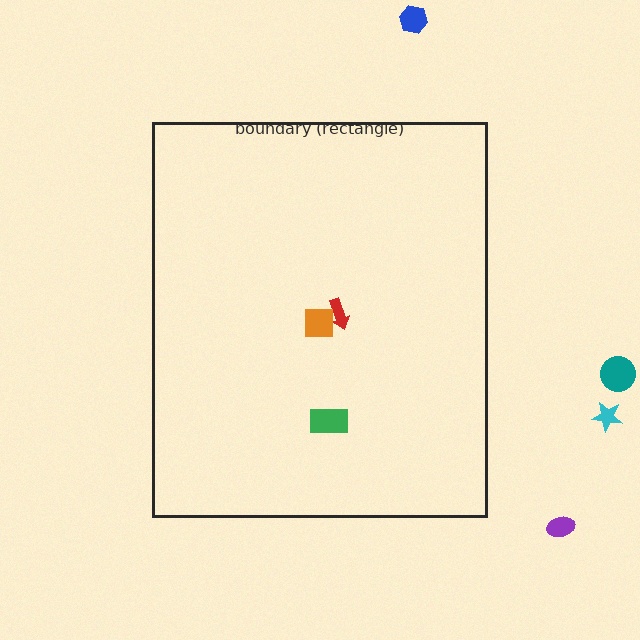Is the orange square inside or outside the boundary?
Inside.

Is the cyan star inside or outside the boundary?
Outside.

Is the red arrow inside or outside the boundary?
Inside.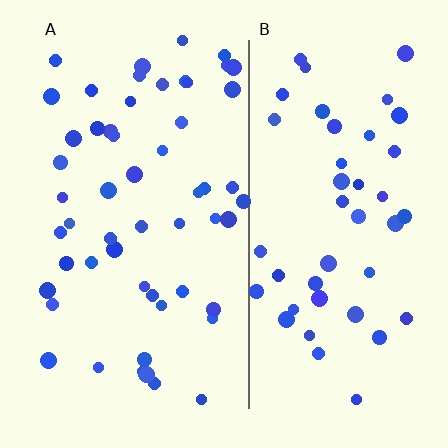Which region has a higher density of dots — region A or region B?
A (the left).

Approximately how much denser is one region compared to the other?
Approximately 1.2× — region A over region B.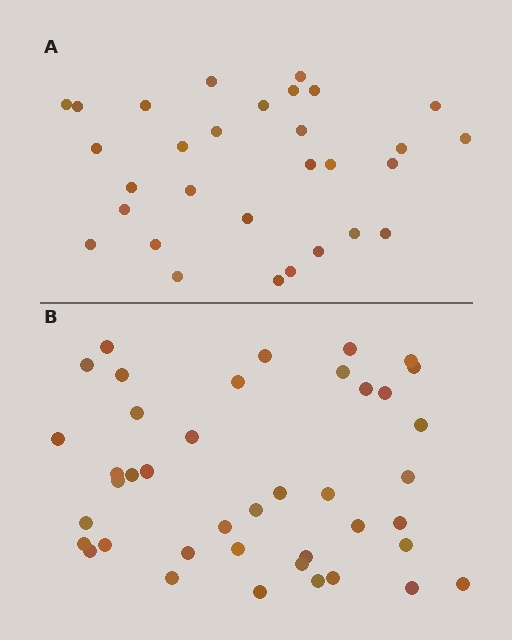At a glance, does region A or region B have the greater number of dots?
Region B (the bottom region) has more dots.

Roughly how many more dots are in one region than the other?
Region B has roughly 12 or so more dots than region A.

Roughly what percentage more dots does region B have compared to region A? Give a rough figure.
About 35% more.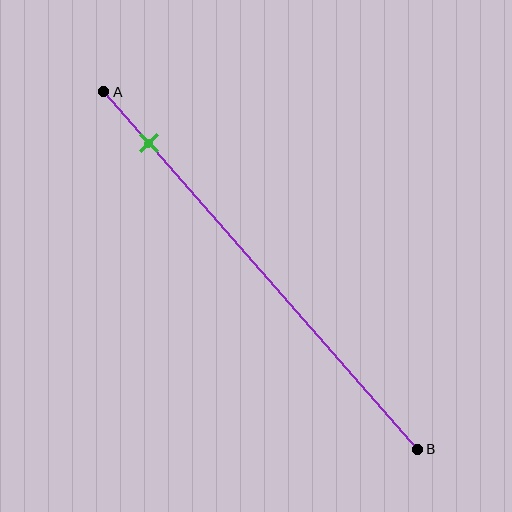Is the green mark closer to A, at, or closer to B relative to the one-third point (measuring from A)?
The green mark is closer to point A than the one-third point of segment AB.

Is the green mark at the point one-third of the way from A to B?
No, the mark is at about 15% from A, not at the 33% one-third point.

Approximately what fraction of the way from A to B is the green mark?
The green mark is approximately 15% of the way from A to B.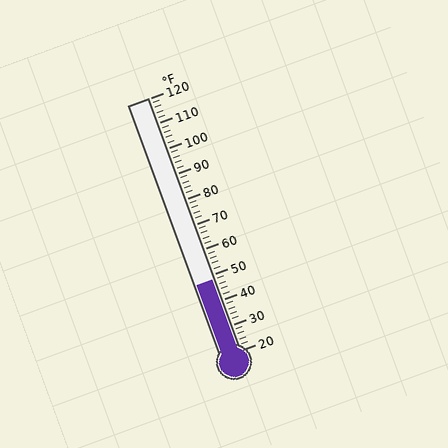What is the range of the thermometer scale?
The thermometer scale ranges from 20°F to 120°F.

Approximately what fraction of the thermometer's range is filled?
The thermometer is filled to approximately 30% of its range.